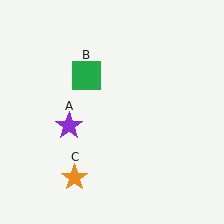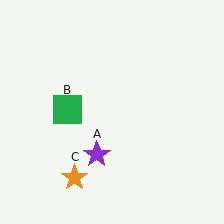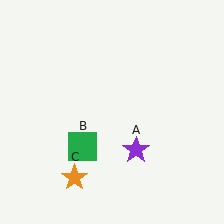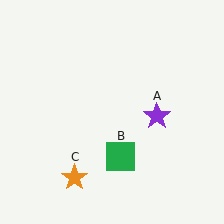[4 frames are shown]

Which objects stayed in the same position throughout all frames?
Orange star (object C) remained stationary.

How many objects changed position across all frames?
2 objects changed position: purple star (object A), green square (object B).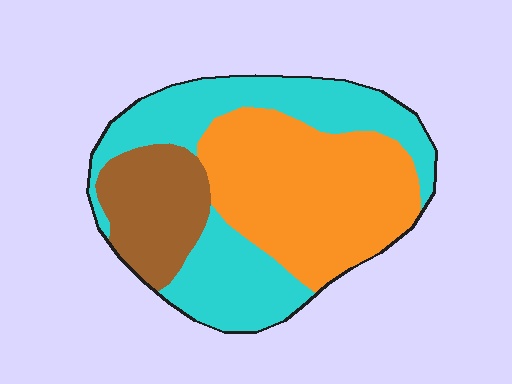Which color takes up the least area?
Brown, at roughly 20%.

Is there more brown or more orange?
Orange.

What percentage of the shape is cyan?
Cyan takes up between a third and a half of the shape.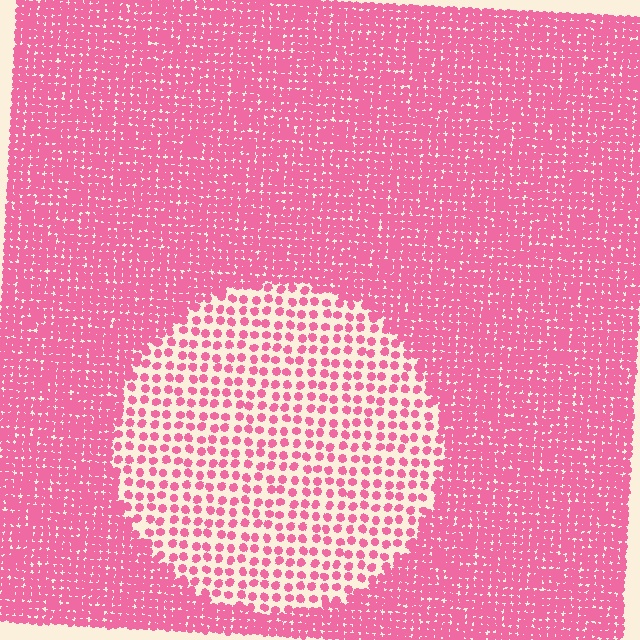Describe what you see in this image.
The image contains small pink elements arranged at two different densities. A circle-shaped region is visible where the elements are less densely packed than the surrounding area.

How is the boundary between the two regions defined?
The boundary is defined by a change in element density (approximately 2.5x ratio). All elements are the same color, size, and shape.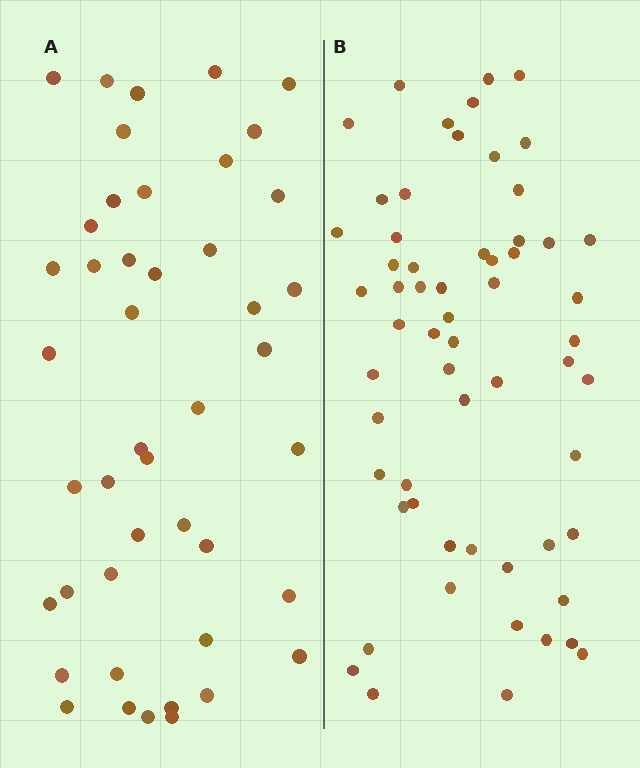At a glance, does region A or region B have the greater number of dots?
Region B (the right region) has more dots.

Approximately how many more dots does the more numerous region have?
Region B has approximately 15 more dots than region A.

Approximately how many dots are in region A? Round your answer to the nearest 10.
About 40 dots. (The exact count is 45, which rounds to 40.)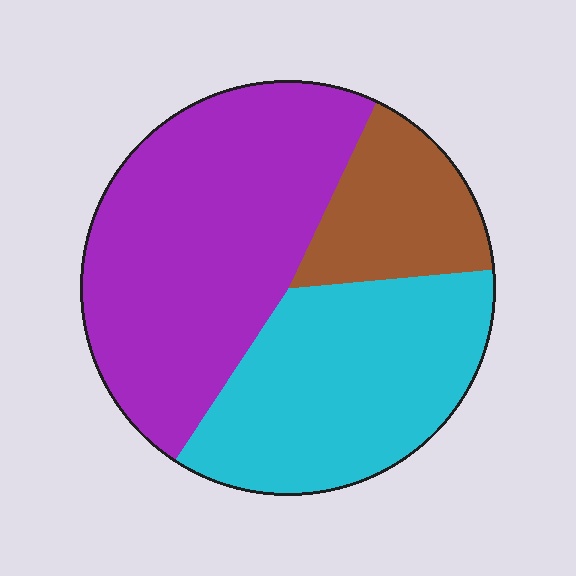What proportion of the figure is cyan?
Cyan takes up about three eighths (3/8) of the figure.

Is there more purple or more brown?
Purple.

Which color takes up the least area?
Brown, at roughly 15%.